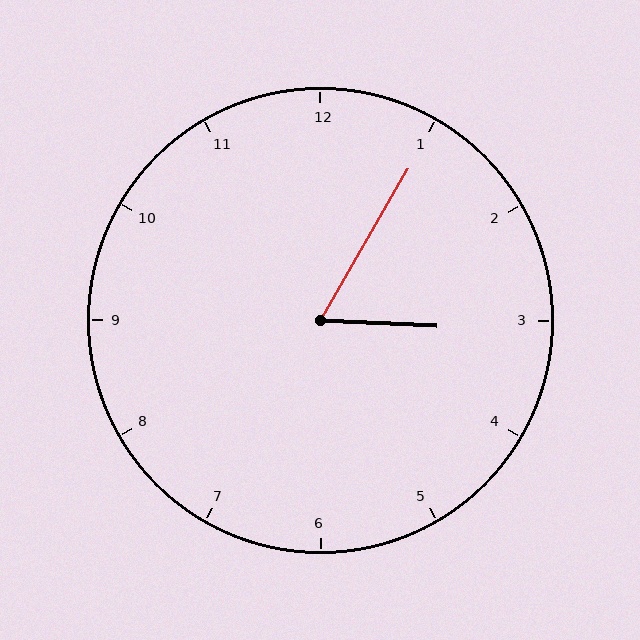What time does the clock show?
3:05.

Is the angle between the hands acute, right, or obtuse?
It is acute.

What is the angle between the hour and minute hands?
Approximately 62 degrees.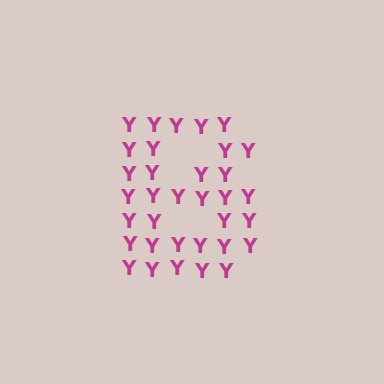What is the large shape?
The large shape is the letter B.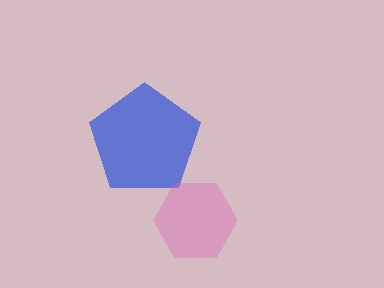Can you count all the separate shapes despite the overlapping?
Yes, there are 2 separate shapes.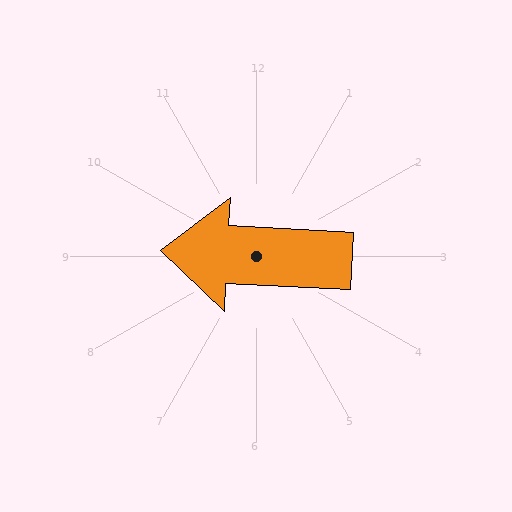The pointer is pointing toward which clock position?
Roughly 9 o'clock.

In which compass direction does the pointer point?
West.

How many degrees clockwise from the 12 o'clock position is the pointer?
Approximately 273 degrees.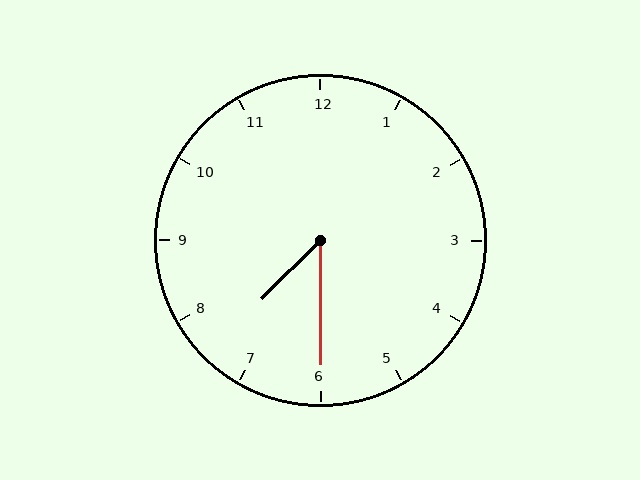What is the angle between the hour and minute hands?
Approximately 45 degrees.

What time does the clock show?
7:30.